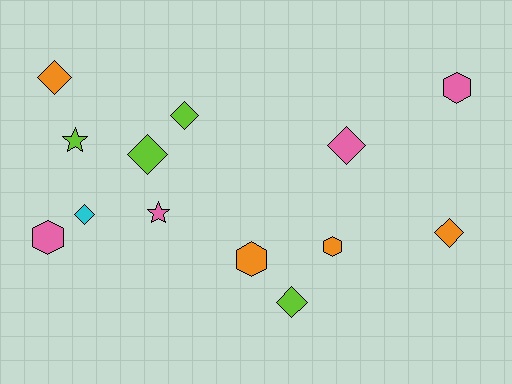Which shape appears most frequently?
Diamond, with 7 objects.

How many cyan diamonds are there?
There is 1 cyan diamond.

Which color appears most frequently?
Pink, with 4 objects.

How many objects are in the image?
There are 13 objects.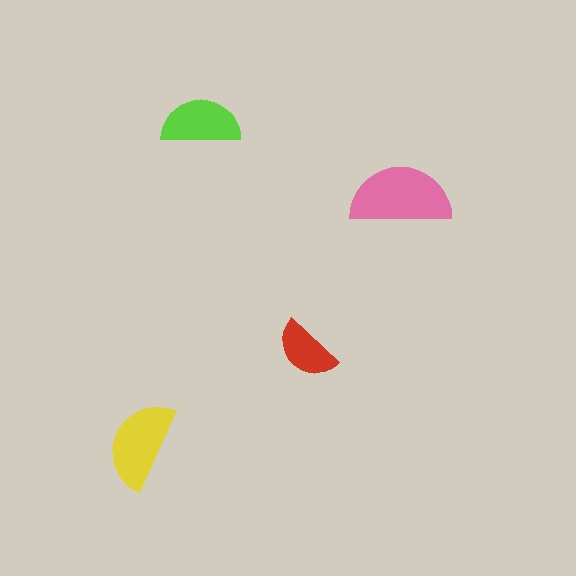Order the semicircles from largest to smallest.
the pink one, the yellow one, the lime one, the red one.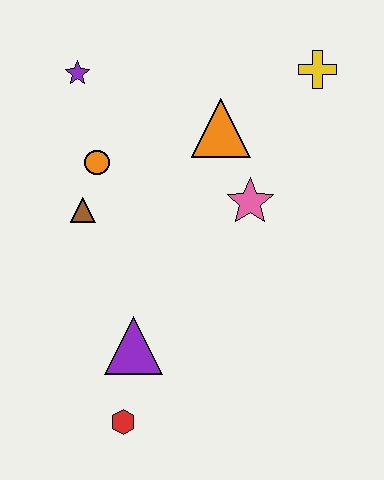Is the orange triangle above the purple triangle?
Yes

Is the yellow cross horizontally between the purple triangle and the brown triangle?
No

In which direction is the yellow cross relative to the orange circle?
The yellow cross is to the right of the orange circle.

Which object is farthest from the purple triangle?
The yellow cross is farthest from the purple triangle.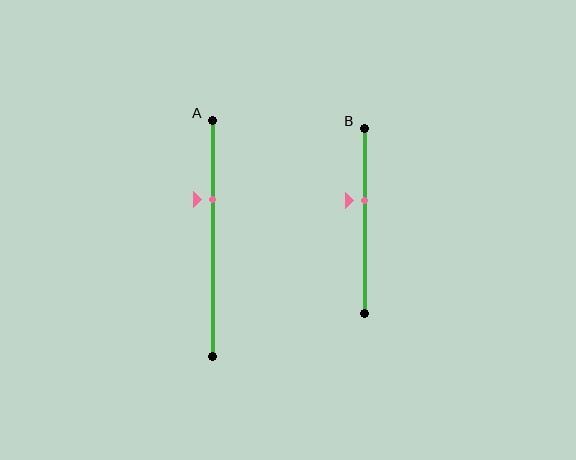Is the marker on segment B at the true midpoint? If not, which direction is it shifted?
No, the marker on segment B is shifted upward by about 11% of the segment length.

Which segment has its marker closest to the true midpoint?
Segment B has its marker closest to the true midpoint.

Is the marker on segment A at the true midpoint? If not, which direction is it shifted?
No, the marker on segment A is shifted upward by about 16% of the segment length.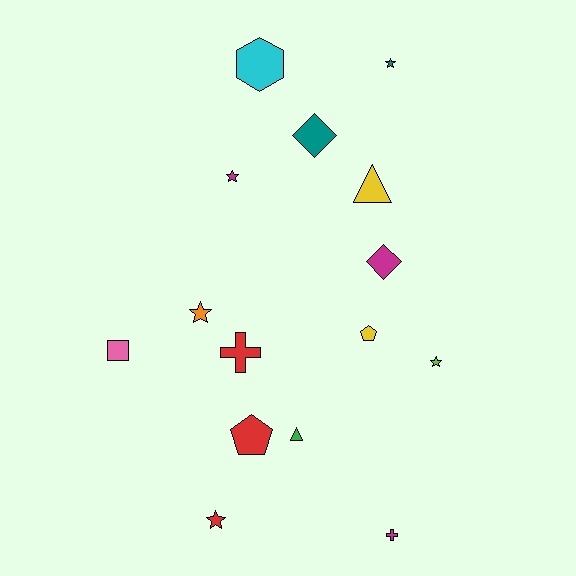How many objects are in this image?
There are 15 objects.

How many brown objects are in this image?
There are no brown objects.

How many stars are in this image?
There are 5 stars.